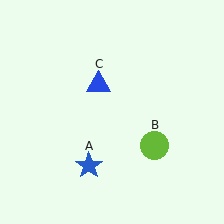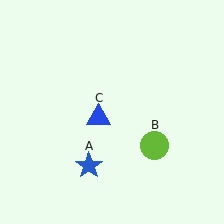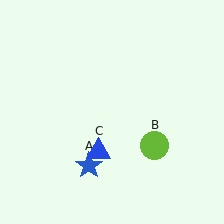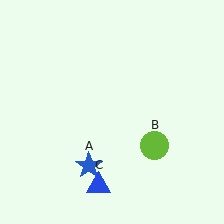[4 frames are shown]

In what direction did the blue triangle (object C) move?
The blue triangle (object C) moved down.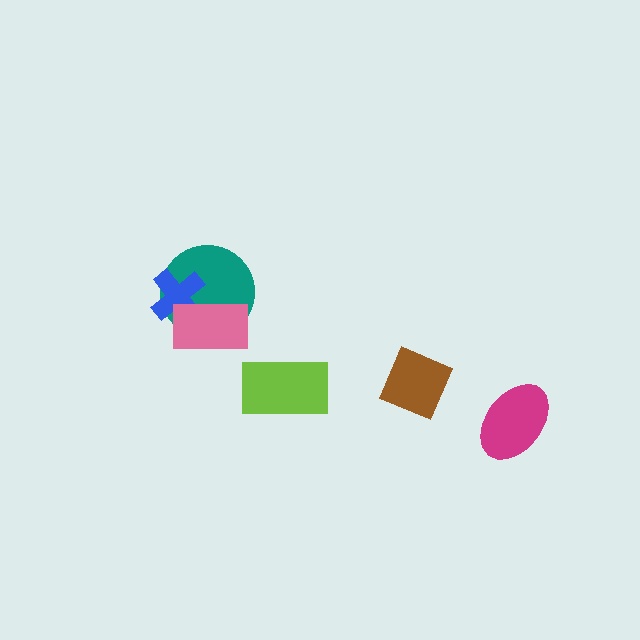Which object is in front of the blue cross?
The pink rectangle is in front of the blue cross.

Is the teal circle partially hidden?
Yes, it is partially covered by another shape.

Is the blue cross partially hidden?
Yes, it is partially covered by another shape.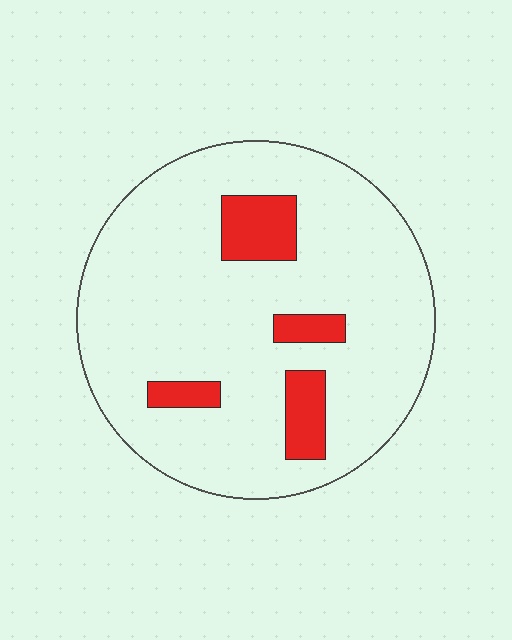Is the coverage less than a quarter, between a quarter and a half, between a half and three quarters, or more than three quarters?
Less than a quarter.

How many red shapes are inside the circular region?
4.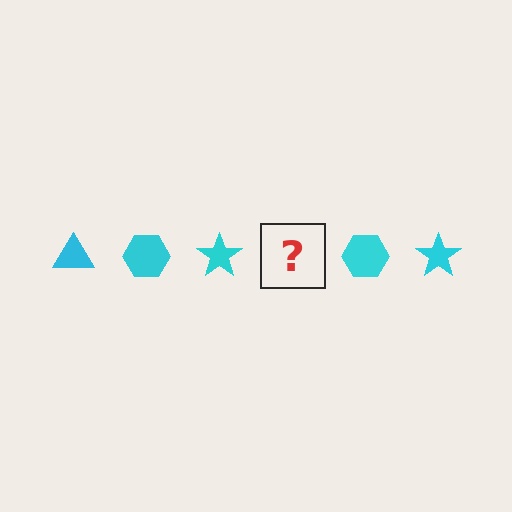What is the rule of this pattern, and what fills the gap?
The rule is that the pattern cycles through triangle, hexagon, star shapes in cyan. The gap should be filled with a cyan triangle.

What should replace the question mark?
The question mark should be replaced with a cyan triangle.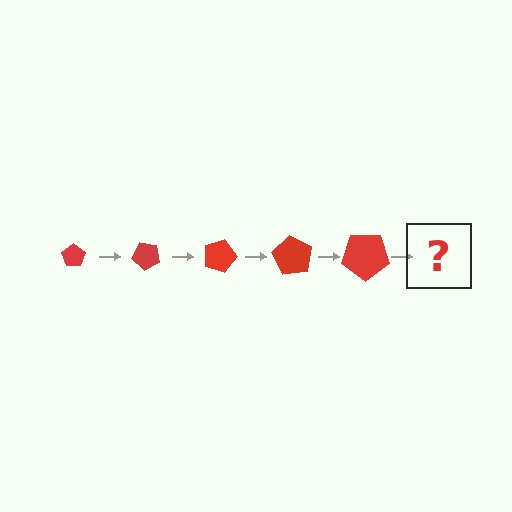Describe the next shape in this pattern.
It should be a pentagon, larger than the previous one and rotated 225 degrees from the start.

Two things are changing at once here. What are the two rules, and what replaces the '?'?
The two rules are that the pentagon grows larger each step and it rotates 45 degrees each step. The '?' should be a pentagon, larger than the previous one and rotated 225 degrees from the start.